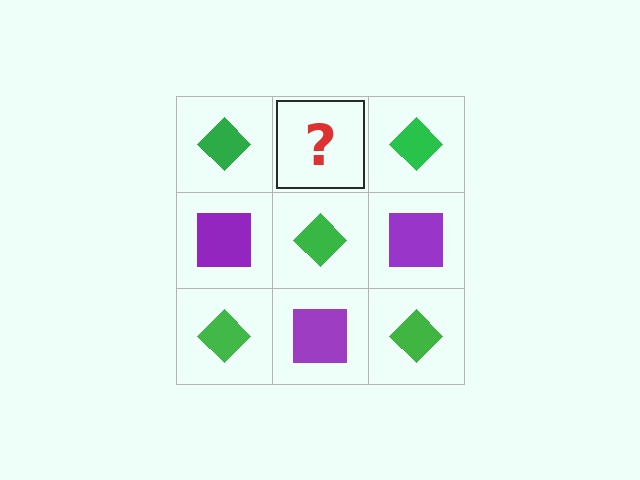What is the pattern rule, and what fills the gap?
The rule is that it alternates green diamond and purple square in a checkerboard pattern. The gap should be filled with a purple square.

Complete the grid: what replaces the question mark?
The question mark should be replaced with a purple square.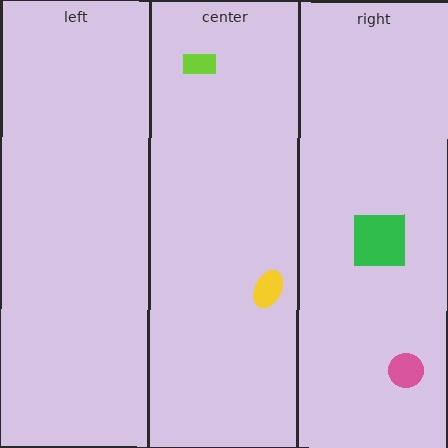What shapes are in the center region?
The lime rectangle, the yellow ellipse.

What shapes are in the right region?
The green square, the pink circle.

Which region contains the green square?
The right region.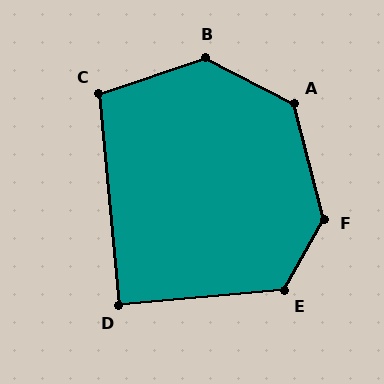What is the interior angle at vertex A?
Approximately 132 degrees (obtuse).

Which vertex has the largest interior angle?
F, at approximately 136 degrees.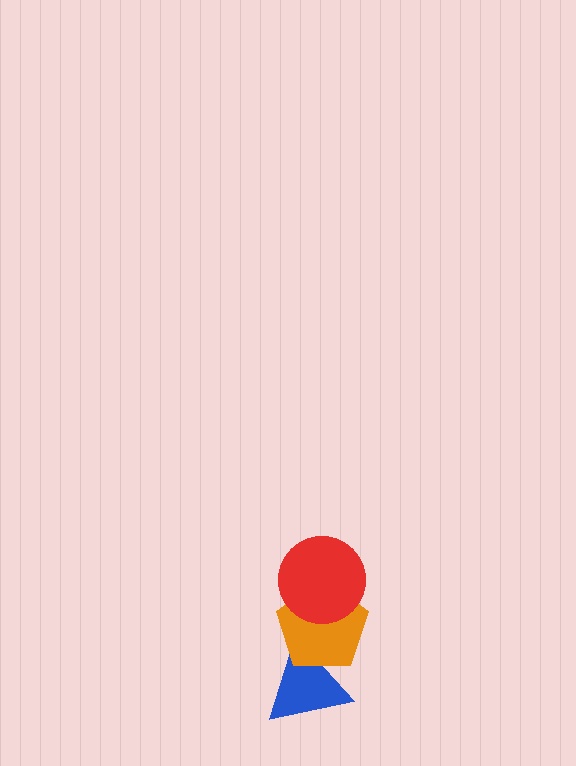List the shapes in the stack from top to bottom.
From top to bottom: the red circle, the orange pentagon, the blue triangle.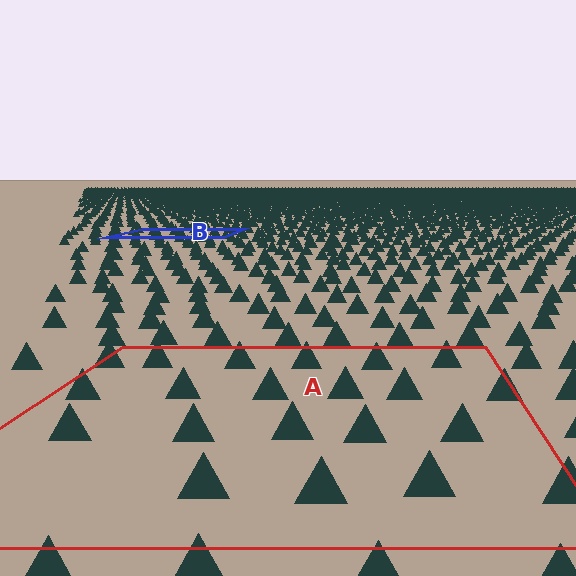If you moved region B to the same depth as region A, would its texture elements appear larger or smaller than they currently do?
They would appear larger. At a closer depth, the same texture elements are projected at a bigger on-screen size.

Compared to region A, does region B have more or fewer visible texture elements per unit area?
Region B has more texture elements per unit area — they are packed more densely because it is farther away.